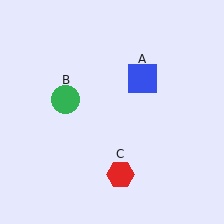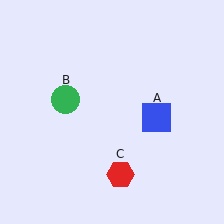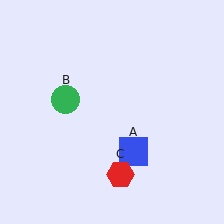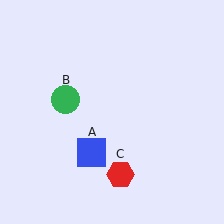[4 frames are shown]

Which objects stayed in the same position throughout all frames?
Green circle (object B) and red hexagon (object C) remained stationary.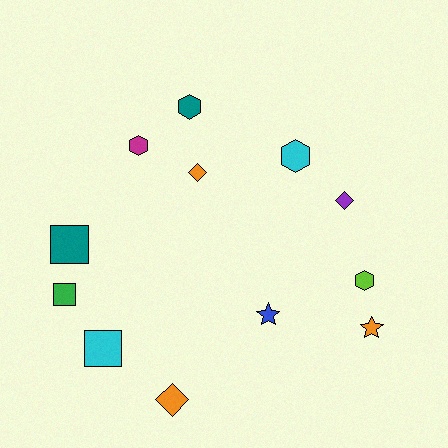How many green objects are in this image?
There is 1 green object.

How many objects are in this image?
There are 12 objects.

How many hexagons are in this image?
There are 4 hexagons.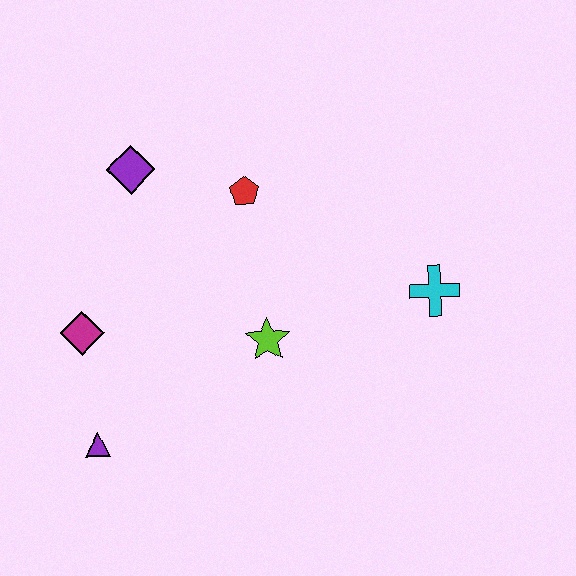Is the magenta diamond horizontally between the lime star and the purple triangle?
No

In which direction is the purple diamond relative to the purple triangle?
The purple diamond is above the purple triangle.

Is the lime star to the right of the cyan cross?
No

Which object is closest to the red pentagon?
The purple diamond is closest to the red pentagon.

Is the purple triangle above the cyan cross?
No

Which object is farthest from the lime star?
The purple diamond is farthest from the lime star.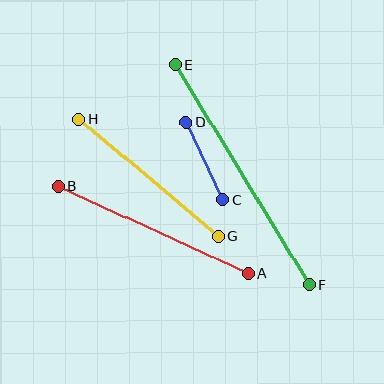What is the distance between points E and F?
The distance is approximately 257 pixels.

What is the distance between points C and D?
The distance is approximately 86 pixels.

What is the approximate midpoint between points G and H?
The midpoint is at approximately (149, 178) pixels.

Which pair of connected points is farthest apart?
Points E and F are farthest apart.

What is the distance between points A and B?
The distance is approximately 209 pixels.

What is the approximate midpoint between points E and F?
The midpoint is at approximately (242, 175) pixels.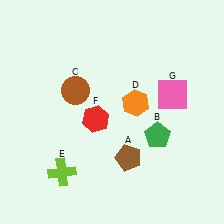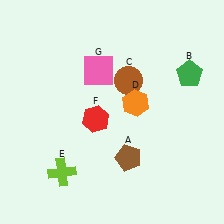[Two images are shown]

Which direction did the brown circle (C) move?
The brown circle (C) moved right.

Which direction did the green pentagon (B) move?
The green pentagon (B) moved up.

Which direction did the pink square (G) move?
The pink square (G) moved left.